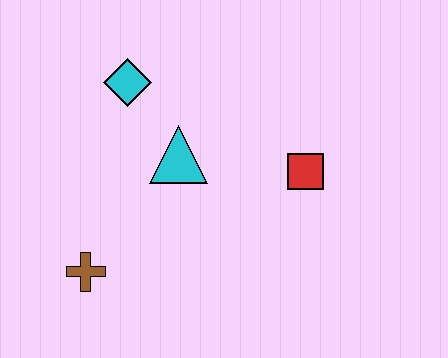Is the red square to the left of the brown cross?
No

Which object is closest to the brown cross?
The cyan triangle is closest to the brown cross.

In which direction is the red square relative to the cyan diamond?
The red square is to the right of the cyan diamond.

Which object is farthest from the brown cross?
The red square is farthest from the brown cross.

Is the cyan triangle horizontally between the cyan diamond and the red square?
Yes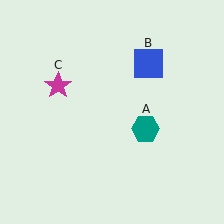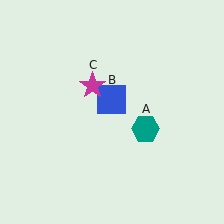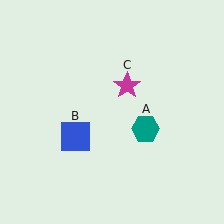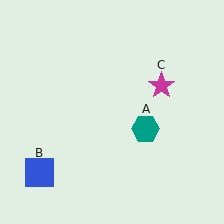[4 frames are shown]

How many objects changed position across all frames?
2 objects changed position: blue square (object B), magenta star (object C).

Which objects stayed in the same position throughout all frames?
Teal hexagon (object A) remained stationary.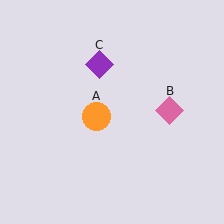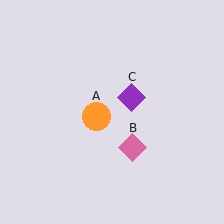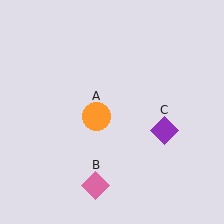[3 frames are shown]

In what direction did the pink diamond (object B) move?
The pink diamond (object B) moved down and to the left.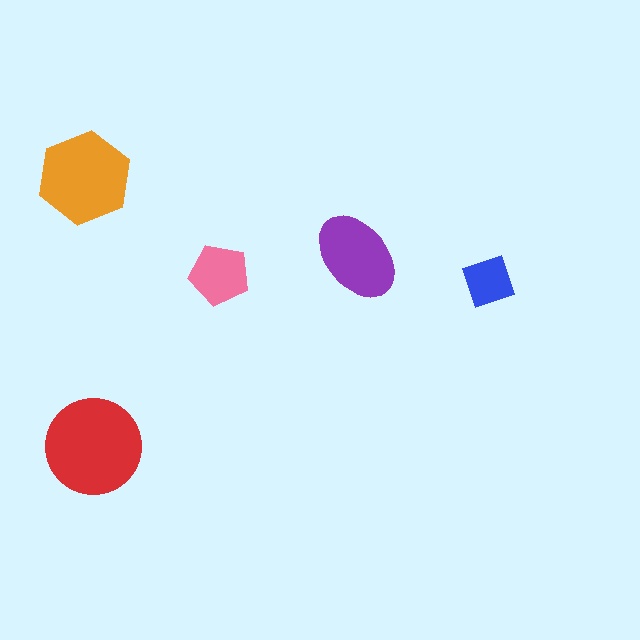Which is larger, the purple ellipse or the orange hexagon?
The orange hexagon.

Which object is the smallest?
The blue square.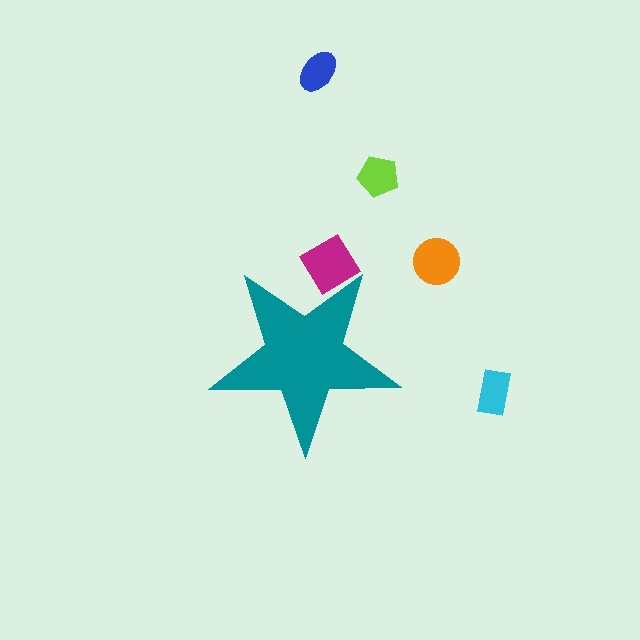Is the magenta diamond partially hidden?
Yes, the magenta diamond is partially hidden behind the teal star.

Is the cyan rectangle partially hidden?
No, the cyan rectangle is fully visible.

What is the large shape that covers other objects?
A teal star.